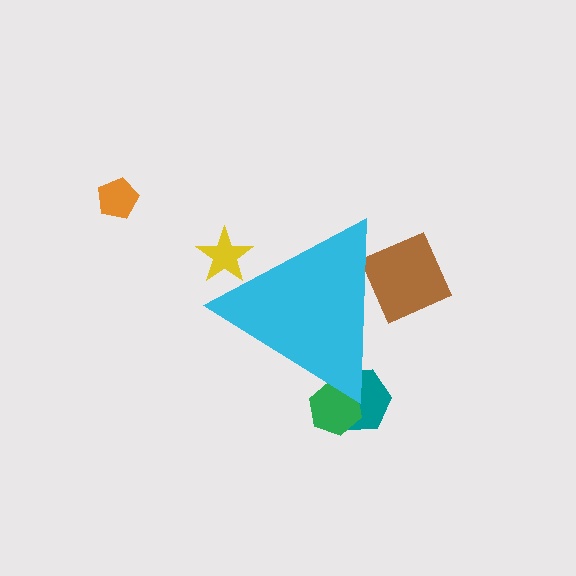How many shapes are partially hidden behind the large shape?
4 shapes are partially hidden.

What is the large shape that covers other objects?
A cyan triangle.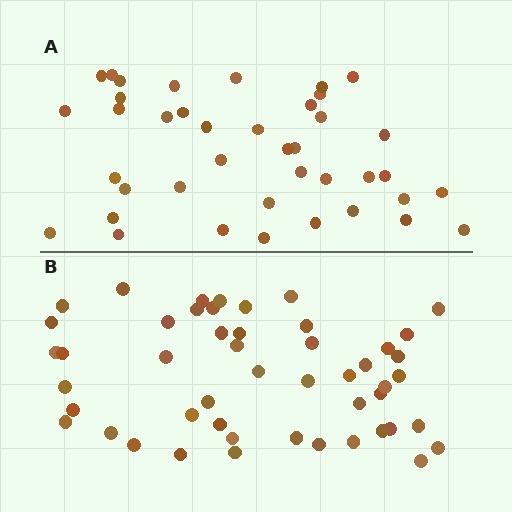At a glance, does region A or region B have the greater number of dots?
Region B (the bottom region) has more dots.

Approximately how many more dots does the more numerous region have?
Region B has roughly 8 or so more dots than region A.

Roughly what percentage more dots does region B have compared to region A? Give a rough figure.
About 20% more.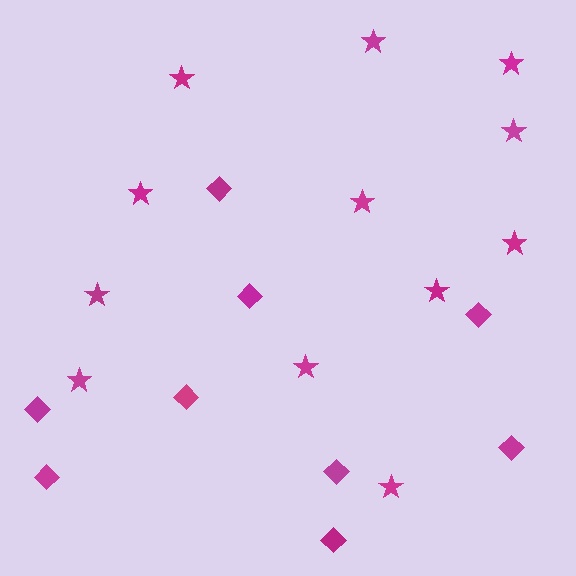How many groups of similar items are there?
There are 2 groups: one group of stars (12) and one group of diamonds (9).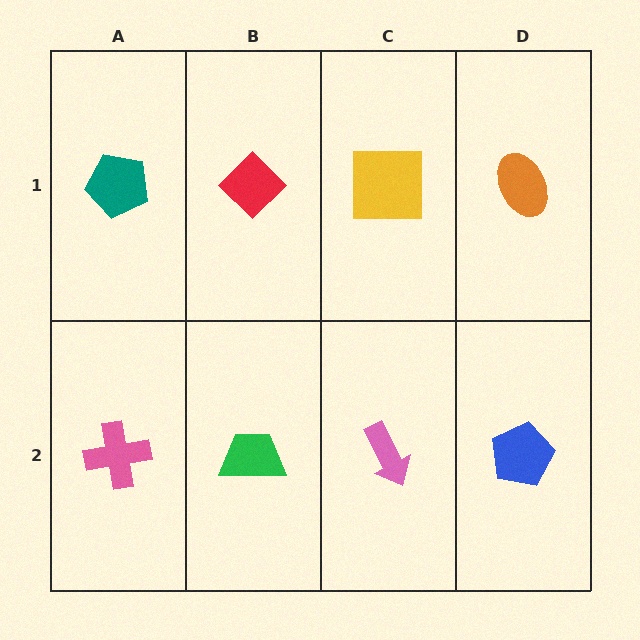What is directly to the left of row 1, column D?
A yellow square.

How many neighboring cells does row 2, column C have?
3.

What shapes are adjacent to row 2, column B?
A red diamond (row 1, column B), a pink cross (row 2, column A), a pink arrow (row 2, column C).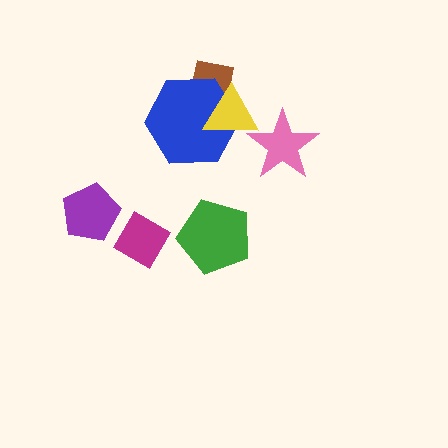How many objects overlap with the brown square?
2 objects overlap with the brown square.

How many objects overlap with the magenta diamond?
0 objects overlap with the magenta diamond.